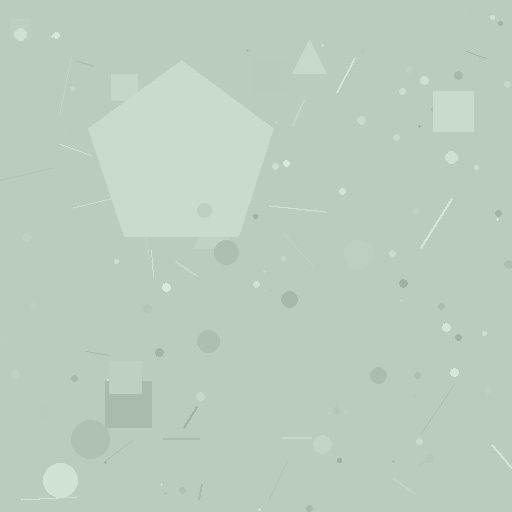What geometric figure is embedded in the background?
A pentagon is embedded in the background.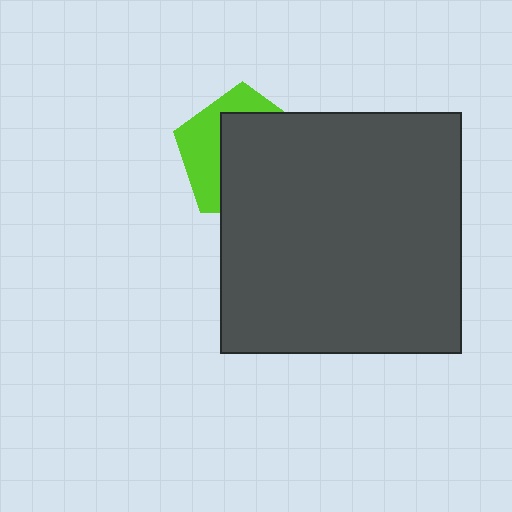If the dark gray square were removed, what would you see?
You would see the complete lime pentagon.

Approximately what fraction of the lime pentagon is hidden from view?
Roughly 64% of the lime pentagon is hidden behind the dark gray square.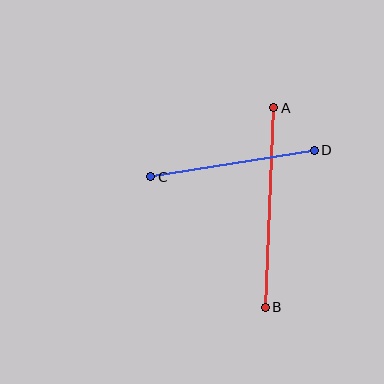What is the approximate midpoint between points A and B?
The midpoint is at approximately (270, 207) pixels.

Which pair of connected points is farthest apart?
Points A and B are farthest apart.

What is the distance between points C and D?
The distance is approximately 166 pixels.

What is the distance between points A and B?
The distance is approximately 200 pixels.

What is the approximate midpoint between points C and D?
The midpoint is at approximately (232, 164) pixels.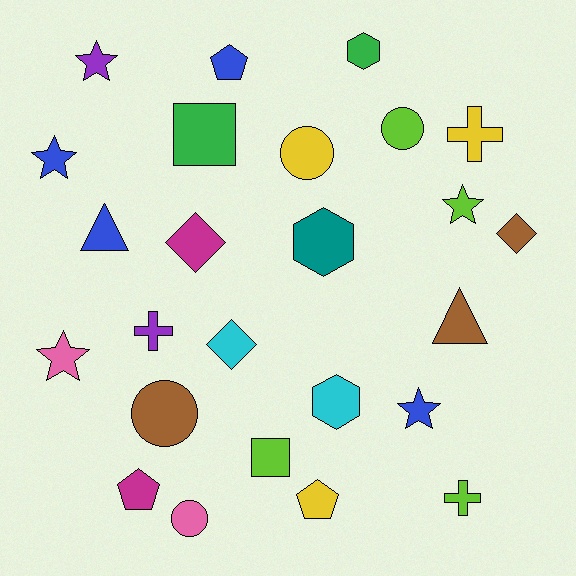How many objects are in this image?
There are 25 objects.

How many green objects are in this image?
There are 2 green objects.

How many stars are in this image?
There are 5 stars.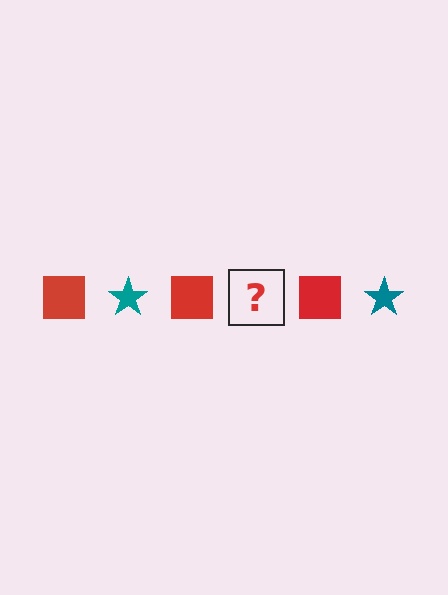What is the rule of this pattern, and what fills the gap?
The rule is that the pattern alternates between red square and teal star. The gap should be filled with a teal star.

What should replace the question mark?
The question mark should be replaced with a teal star.